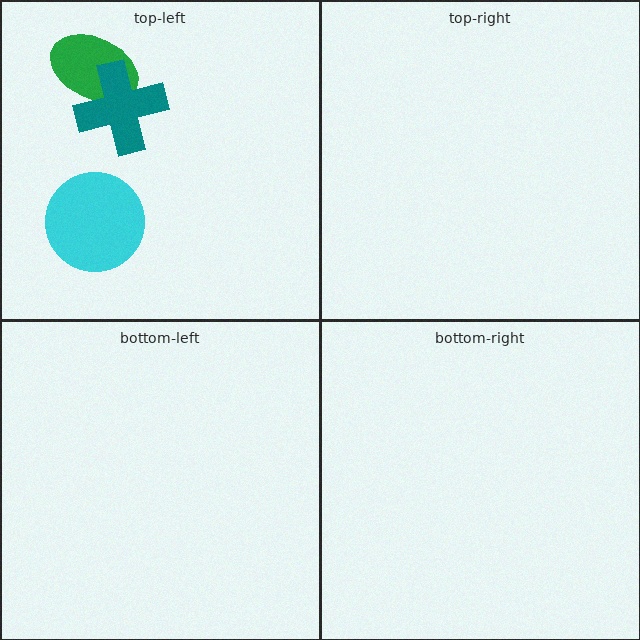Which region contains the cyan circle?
The top-left region.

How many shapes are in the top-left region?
3.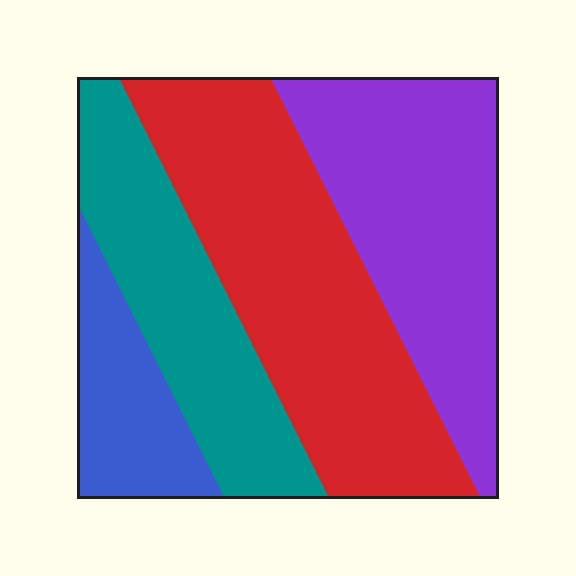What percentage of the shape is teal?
Teal takes up about one quarter (1/4) of the shape.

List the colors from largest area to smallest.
From largest to smallest: red, purple, teal, blue.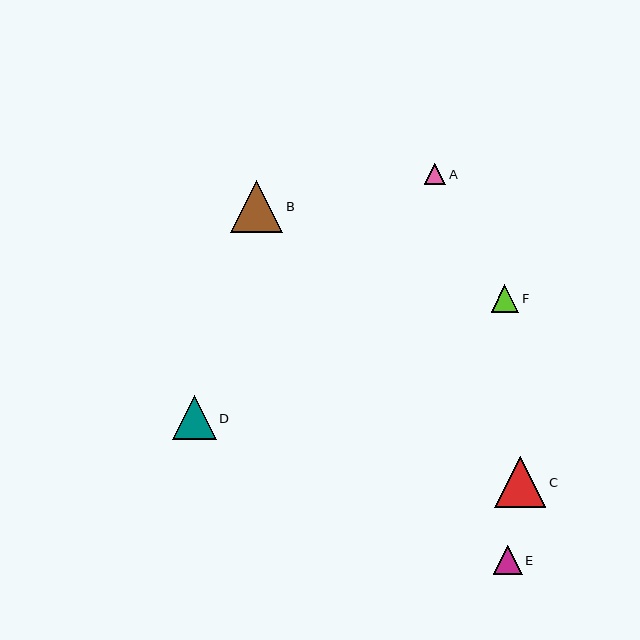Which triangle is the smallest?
Triangle A is the smallest with a size of approximately 21 pixels.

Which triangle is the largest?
Triangle B is the largest with a size of approximately 52 pixels.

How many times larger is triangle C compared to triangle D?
Triangle C is approximately 1.2 times the size of triangle D.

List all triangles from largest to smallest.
From largest to smallest: B, C, D, E, F, A.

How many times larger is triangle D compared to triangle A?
Triangle D is approximately 2.1 times the size of triangle A.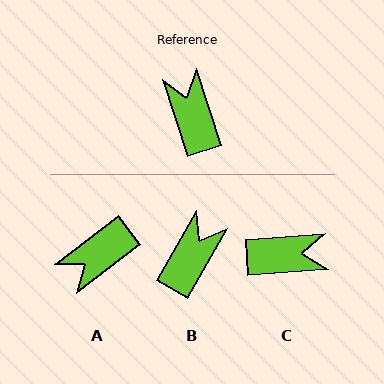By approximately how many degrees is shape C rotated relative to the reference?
Approximately 104 degrees clockwise.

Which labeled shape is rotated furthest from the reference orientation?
A, about 110 degrees away.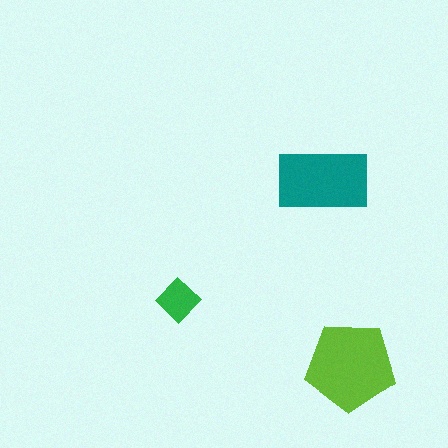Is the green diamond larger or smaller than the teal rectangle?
Smaller.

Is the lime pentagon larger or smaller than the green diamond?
Larger.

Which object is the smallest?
The green diamond.